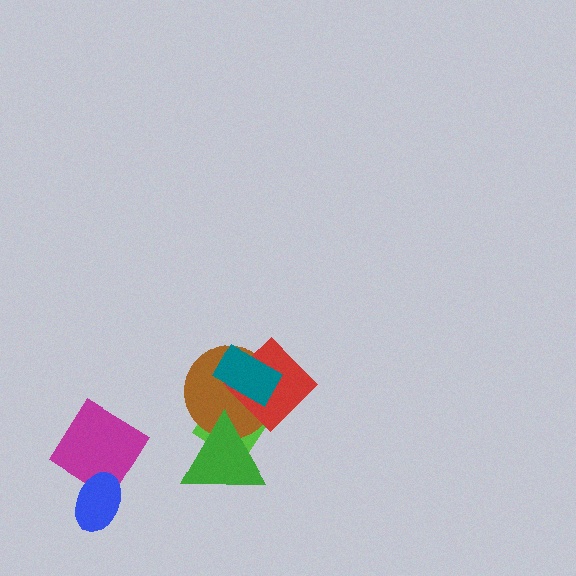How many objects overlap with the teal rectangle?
3 objects overlap with the teal rectangle.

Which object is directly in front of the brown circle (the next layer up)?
The red diamond is directly in front of the brown circle.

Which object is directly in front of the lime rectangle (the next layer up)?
The brown circle is directly in front of the lime rectangle.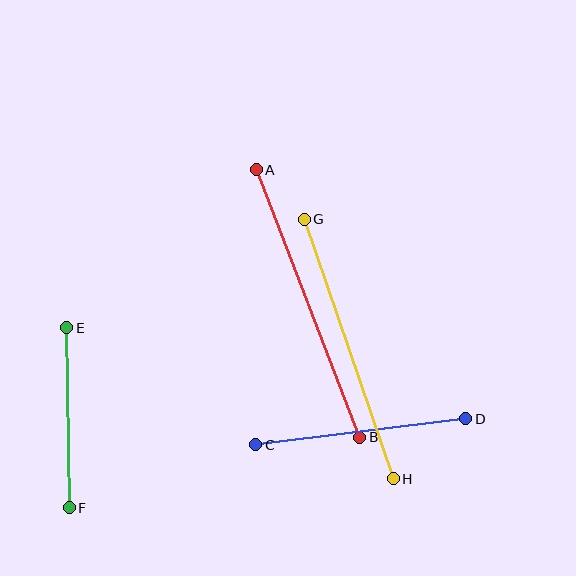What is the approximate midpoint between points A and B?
The midpoint is at approximately (308, 304) pixels.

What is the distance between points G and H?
The distance is approximately 274 pixels.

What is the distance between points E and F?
The distance is approximately 180 pixels.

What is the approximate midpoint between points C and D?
The midpoint is at approximately (361, 432) pixels.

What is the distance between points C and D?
The distance is approximately 212 pixels.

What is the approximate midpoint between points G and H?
The midpoint is at approximately (349, 349) pixels.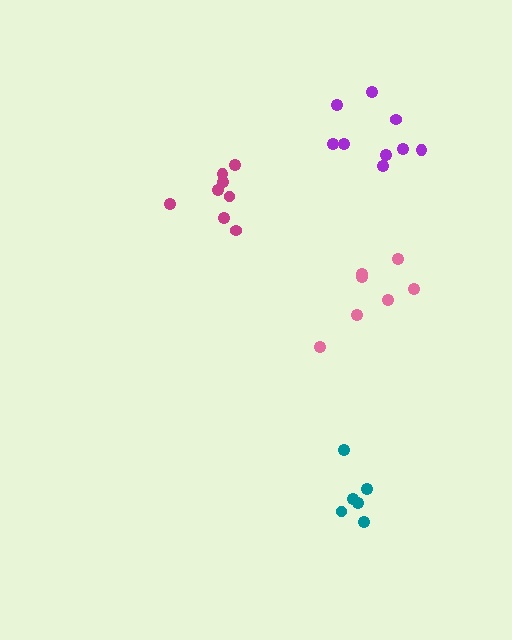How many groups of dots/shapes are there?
There are 4 groups.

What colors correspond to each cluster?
The clusters are colored: magenta, pink, teal, purple.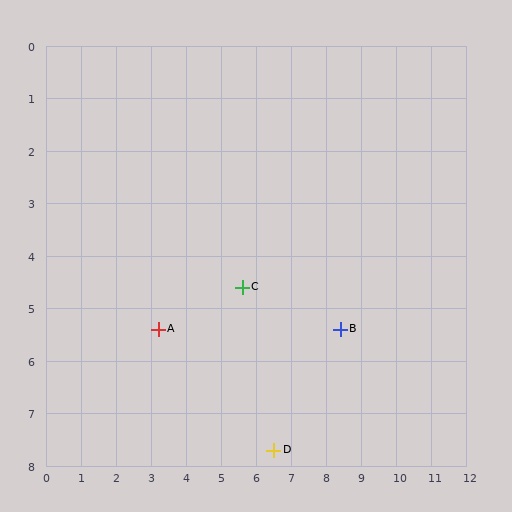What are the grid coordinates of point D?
Point D is at approximately (6.5, 7.7).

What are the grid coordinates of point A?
Point A is at approximately (3.2, 5.4).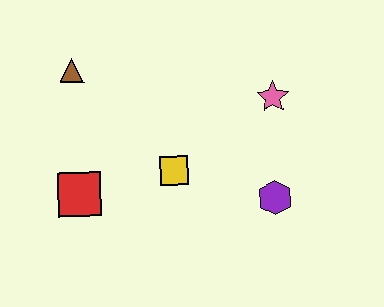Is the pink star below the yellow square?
No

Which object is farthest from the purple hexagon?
The brown triangle is farthest from the purple hexagon.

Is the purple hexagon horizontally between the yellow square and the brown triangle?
No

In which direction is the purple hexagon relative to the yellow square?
The purple hexagon is to the right of the yellow square.